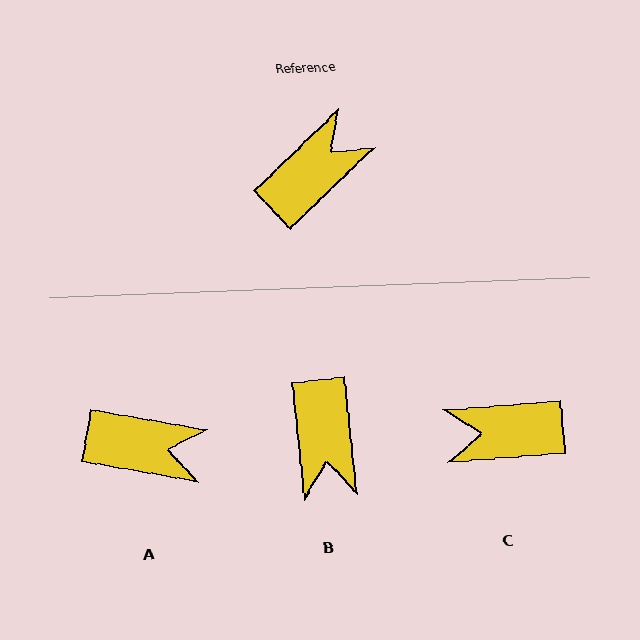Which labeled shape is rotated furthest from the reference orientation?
C, about 141 degrees away.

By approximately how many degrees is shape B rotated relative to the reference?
Approximately 128 degrees clockwise.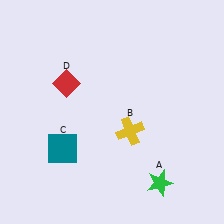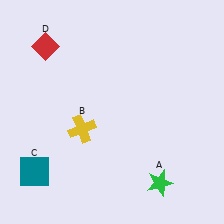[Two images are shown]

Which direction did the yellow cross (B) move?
The yellow cross (B) moved left.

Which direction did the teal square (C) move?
The teal square (C) moved left.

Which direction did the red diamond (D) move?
The red diamond (D) moved up.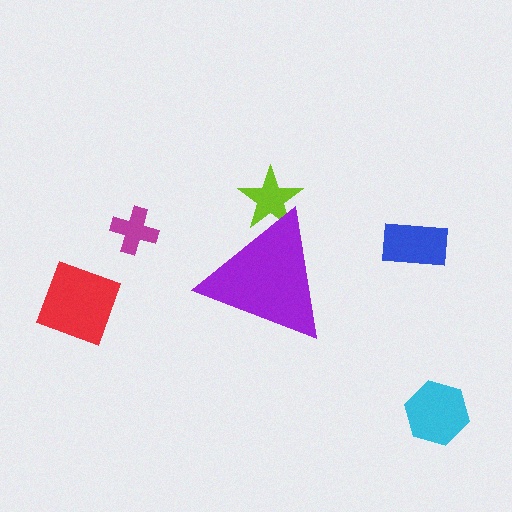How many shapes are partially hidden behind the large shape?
1 shape is partially hidden.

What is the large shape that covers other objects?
A purple triangle.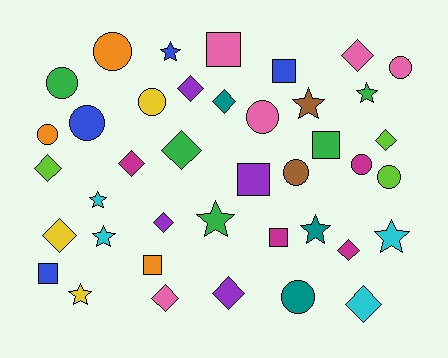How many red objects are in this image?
There are no red objects.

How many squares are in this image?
There are 7 squares.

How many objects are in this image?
There are 40 objects.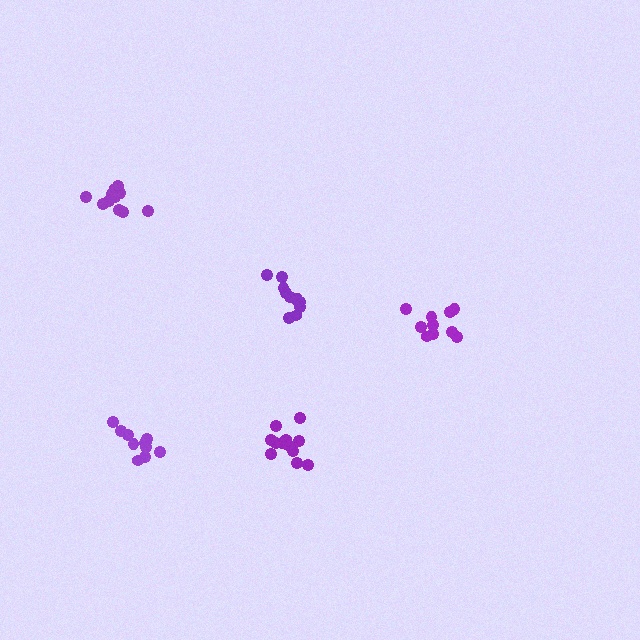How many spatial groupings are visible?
There are 5 spatial groupings.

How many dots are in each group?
Group 1: 12 dots, Group 2: 11 dots, Group 3: 10 dots, Group 4: 12 dots, Group 5: 13 dots (58 total).